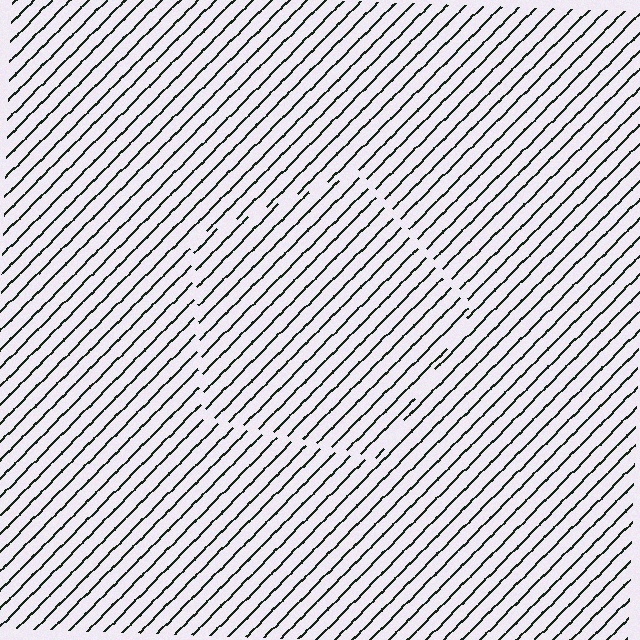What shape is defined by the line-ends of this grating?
An illusory pentagon. The interior of the shape contains the same grating, shifted by half a period — the contour is defined by the phase discontinuity where line-ends from the inner and outer gratings abut.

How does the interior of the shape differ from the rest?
The interior of the shape contains the same grating, shifted by half a period — the contour is defined by the phase discontinuity where line-ends from the inner and outer gratings abut.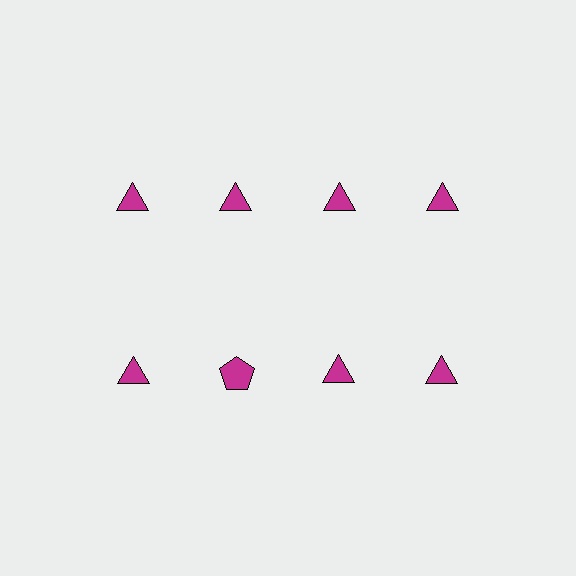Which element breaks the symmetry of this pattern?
The magenta pentagon in the second row, second from left column breaks the symmetry. All other shapes are magenta triangles.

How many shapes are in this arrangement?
There are 8 shapes arranged in a grid pattern.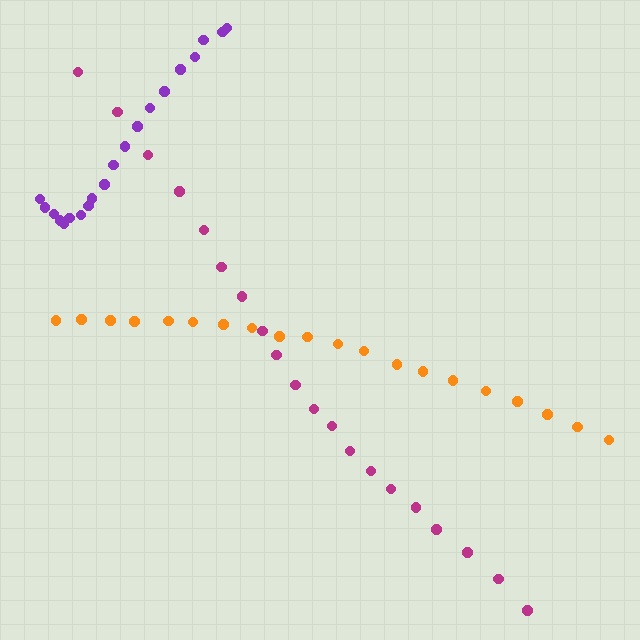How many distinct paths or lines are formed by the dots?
There are 3 distinct paths.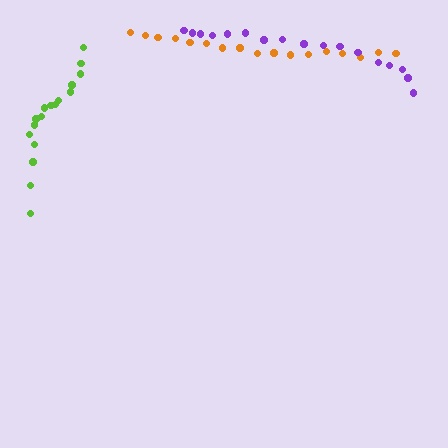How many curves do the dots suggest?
There are 3 distinct paths.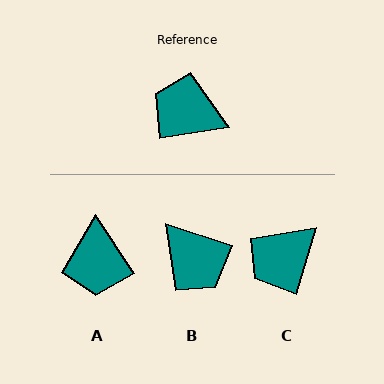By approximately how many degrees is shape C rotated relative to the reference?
Approximately 65 degrees counter-clockwise.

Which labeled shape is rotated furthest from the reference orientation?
B, about 153 degrees away.